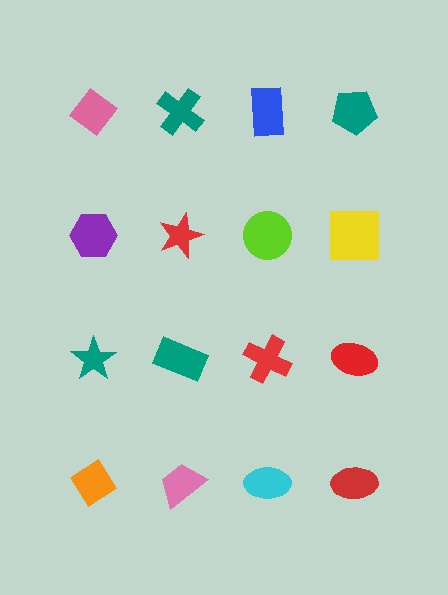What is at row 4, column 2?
A pink trapezoid.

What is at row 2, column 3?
A lime circle.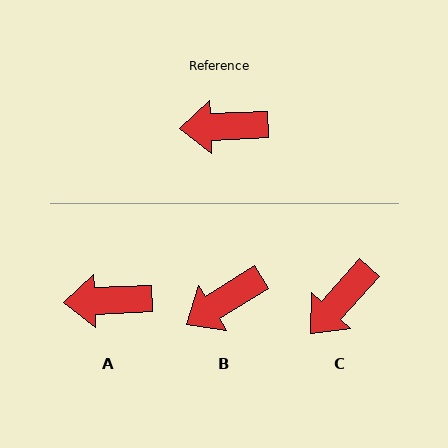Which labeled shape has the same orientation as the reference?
A.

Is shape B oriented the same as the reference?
No, it is off by about 30 degrees.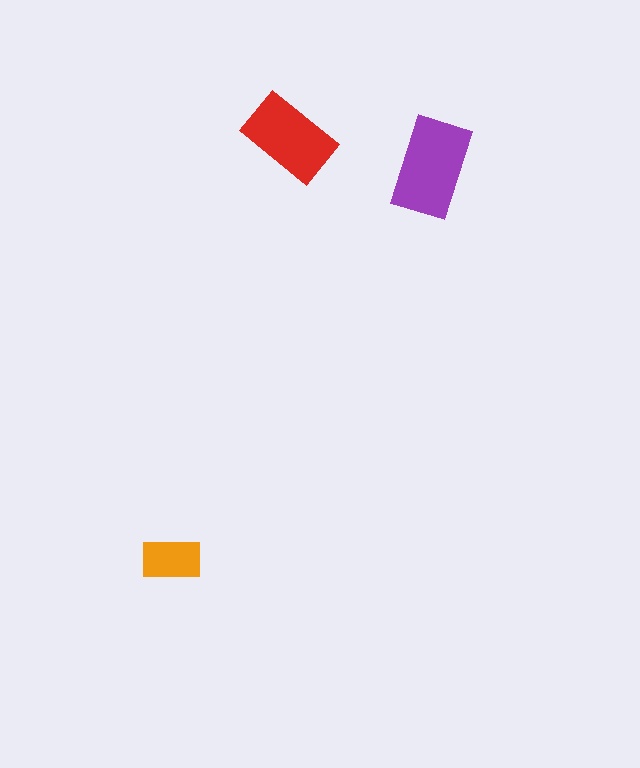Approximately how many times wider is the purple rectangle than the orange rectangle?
About 1.5 times wider.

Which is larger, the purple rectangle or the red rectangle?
The purple one.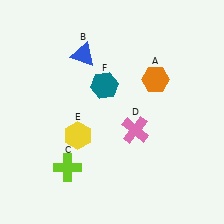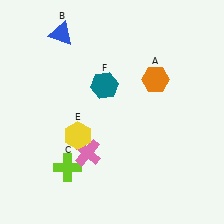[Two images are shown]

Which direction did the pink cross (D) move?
The pink cross (D) moved left.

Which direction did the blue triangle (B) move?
The blue triangle (B) moved left.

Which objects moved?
The objects that moved are: the blue triangle (B), the pink cross (D).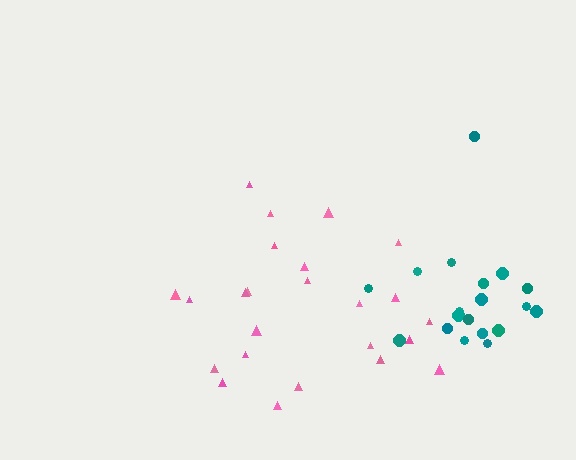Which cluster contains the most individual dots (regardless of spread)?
Pink (24).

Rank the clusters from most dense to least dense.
teal, pink.